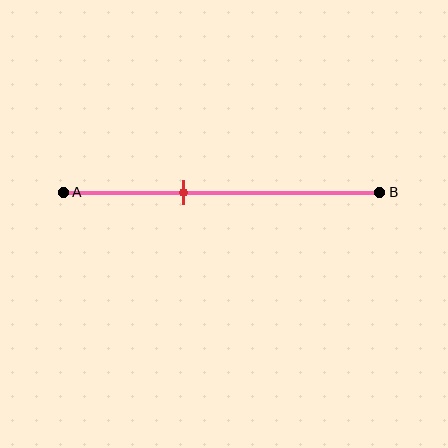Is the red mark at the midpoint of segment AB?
No, the mark is at about 40% from A, not at the 50% midpoint.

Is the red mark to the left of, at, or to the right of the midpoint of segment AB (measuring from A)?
The red mark is to the left of the midpoint of segment AB.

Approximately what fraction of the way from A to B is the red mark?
The red mark is approximately 40% of the way from A to B.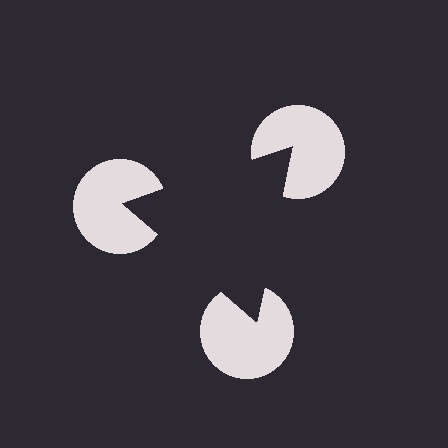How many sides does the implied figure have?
3 sides.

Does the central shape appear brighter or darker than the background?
It typically appears slightly darker than the background, even though no actual brightness change is drawn.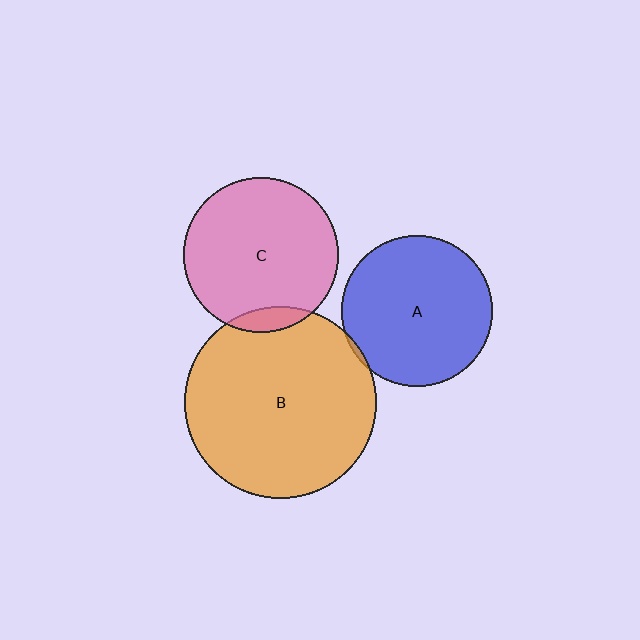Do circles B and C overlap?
Yes.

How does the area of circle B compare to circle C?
Approximately 1.5 times.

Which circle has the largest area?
Circle B (orange).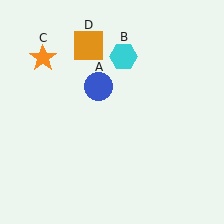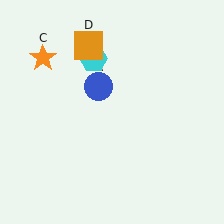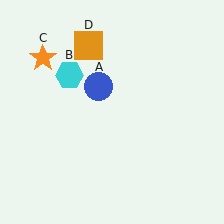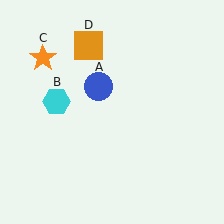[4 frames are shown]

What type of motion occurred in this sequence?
The cyan hexagon (object B) rotated counterclockwise around the center of the scene.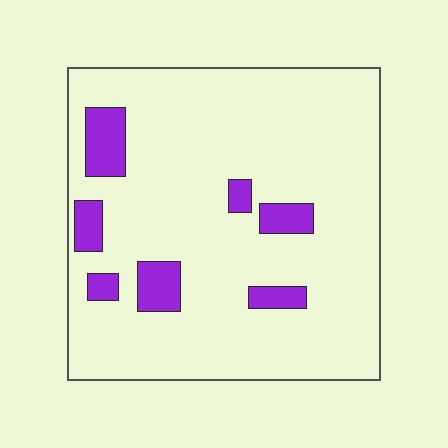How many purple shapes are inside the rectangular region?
7.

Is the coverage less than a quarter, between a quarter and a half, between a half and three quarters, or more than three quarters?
Less than a quarter.